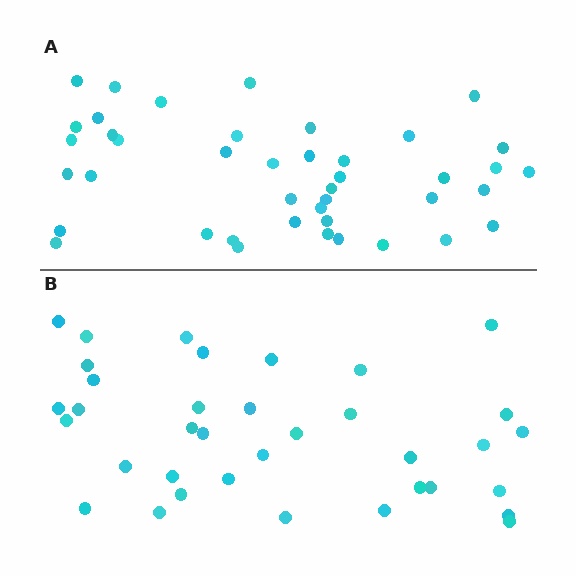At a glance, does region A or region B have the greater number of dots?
Region A (the top region) has more dots.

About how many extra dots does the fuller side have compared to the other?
Region A has about 6 more dots than region B.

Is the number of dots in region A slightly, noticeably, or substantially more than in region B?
Region A has only slightly more — the two regions are fairly close. The ratio is roughly 1.2 to 1.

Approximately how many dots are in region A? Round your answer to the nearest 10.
About 40 dots. (The exact count is 42, which rounds to 40.)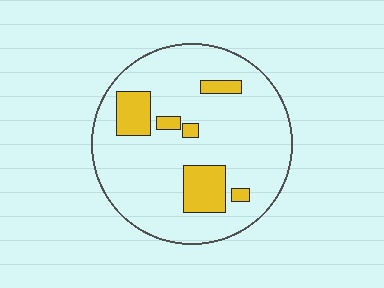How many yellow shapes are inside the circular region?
6.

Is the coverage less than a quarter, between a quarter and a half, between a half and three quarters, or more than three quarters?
Less than a quarter.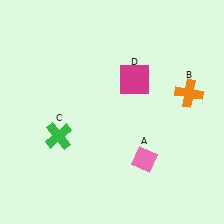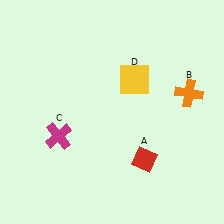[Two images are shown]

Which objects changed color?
A changed from pink to red. C changed from green to magenta. D changed from magenta to yellow.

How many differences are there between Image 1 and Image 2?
There are 3 differences between the two images.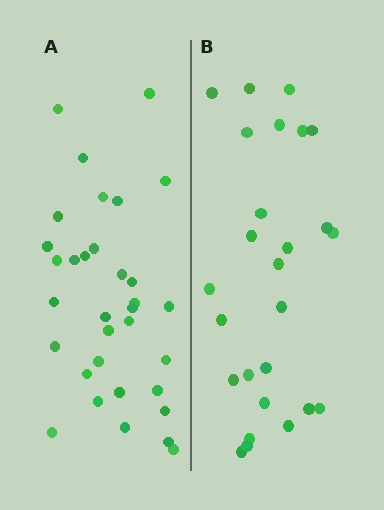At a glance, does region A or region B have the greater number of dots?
Region A (the left region) has more dots.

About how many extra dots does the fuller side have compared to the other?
Region A has roughly 8 or so more dots than region B.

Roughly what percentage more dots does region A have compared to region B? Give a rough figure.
About 25% more.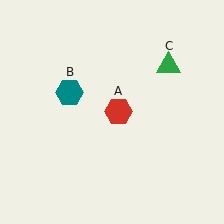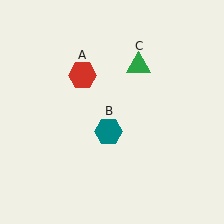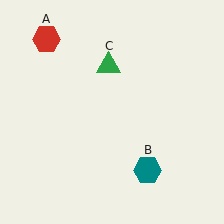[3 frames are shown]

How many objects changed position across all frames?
3 objects changed position: red hexagon (object A), teal hexagon (object B), green triangle (object C).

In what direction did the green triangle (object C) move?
The green triangle (object C) moved left.